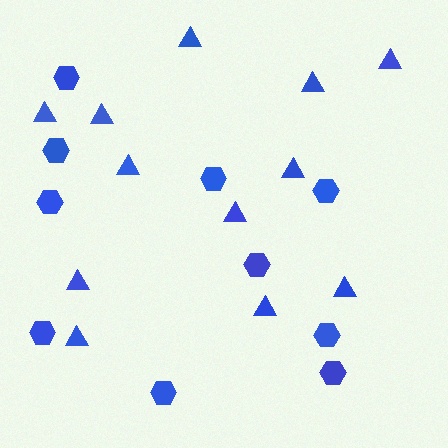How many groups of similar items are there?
There are 2 groups: one group of hexagons (10) and one group of triangles (12).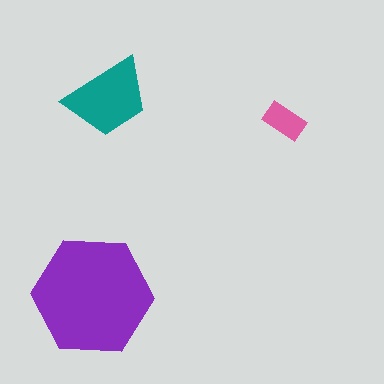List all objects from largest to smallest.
The purple hexagon, the teal trapezoid, the pink rectangle.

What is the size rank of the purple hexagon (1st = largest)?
1st.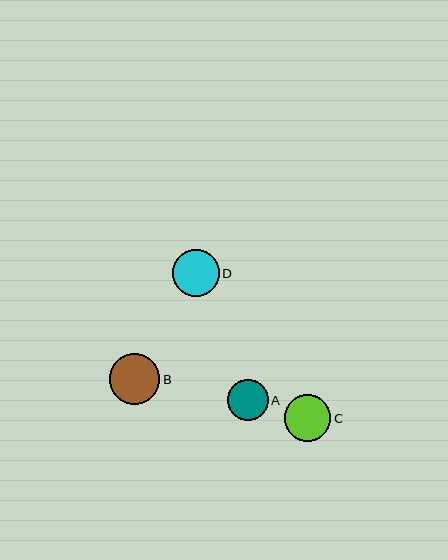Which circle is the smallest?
Circle A is the smallest with a size of approximately 40 pixels.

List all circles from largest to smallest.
From largest to smallest: B, C, D, A.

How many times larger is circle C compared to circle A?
Circle C is approximately 1.2 times the size of circle A.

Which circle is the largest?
Circle B is the largest with a size of approximately 51 pixels.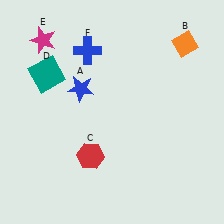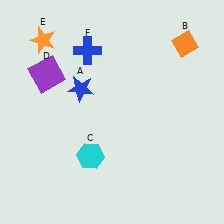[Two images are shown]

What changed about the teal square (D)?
In Image 1, D is teal. In Image 2, it changed to purple.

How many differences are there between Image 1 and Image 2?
There are 3 differences between the two images.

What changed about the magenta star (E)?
In Image 1, E is magenta. In Image 2, it changed to orange.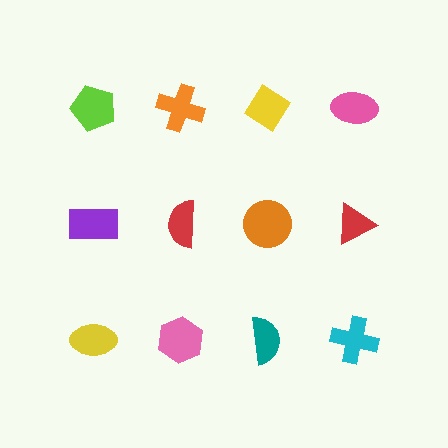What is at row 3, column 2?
A pink hexagon.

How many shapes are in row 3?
4 shapes.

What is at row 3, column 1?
A yellow ellipse.